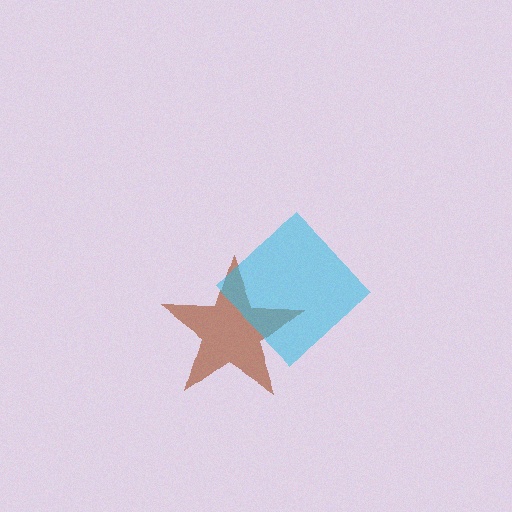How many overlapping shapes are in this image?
There are 2 overlapping shapes in the image.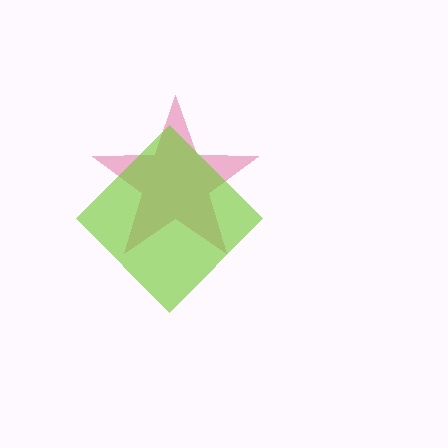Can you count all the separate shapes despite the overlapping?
Yes, there are 2 separate shapes.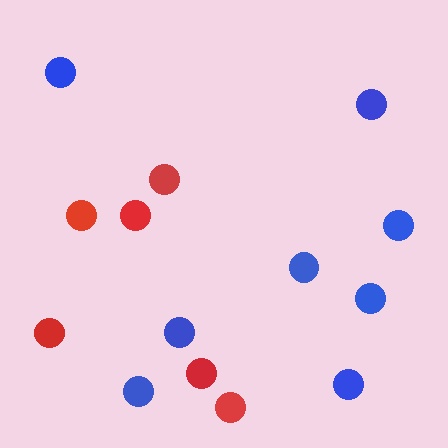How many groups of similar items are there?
There are 2 groups: one group of red circles (6) and one group of blue circles (8).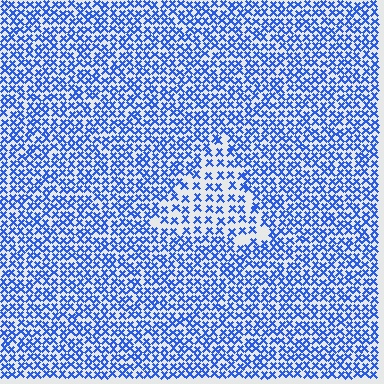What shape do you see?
I see a triangle.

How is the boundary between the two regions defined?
The boundary is defined by a change in element density (approximately 1.8x ratio). All elements are the same color, size, and shape.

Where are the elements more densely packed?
The elements are more densely packed outside the triangle boundary.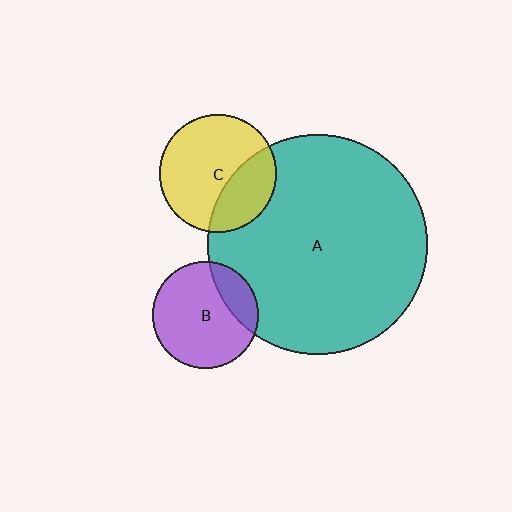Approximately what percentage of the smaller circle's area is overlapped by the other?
Approximately 20%.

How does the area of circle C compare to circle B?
Approximately 1.2 times.